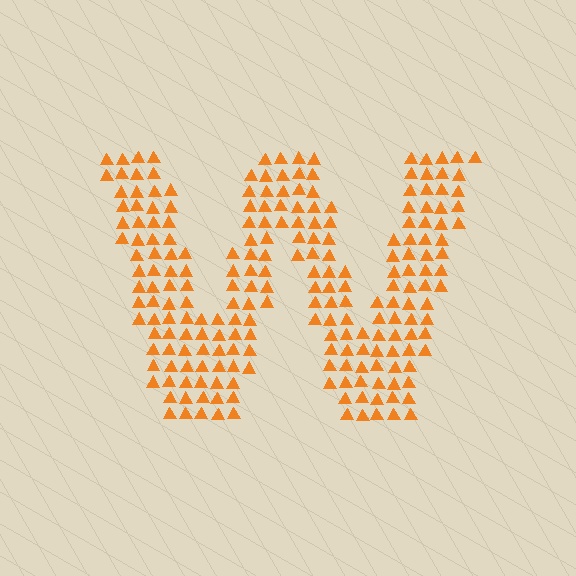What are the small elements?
The small elements are triangles.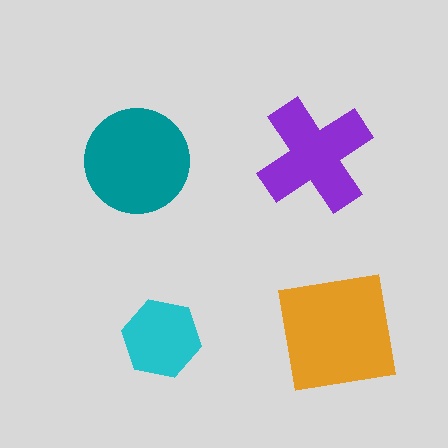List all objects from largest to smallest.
The orange square, the teal circle, the purple cross, the cyan hexagon.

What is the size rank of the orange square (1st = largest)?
1st.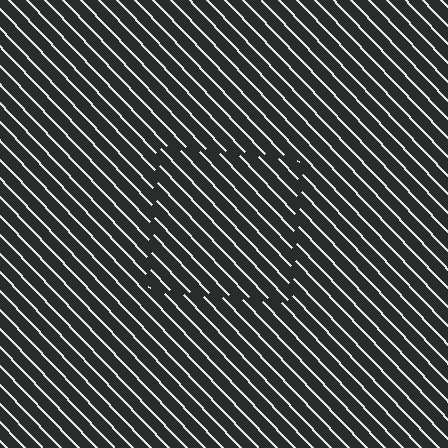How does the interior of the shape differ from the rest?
The interior of the shape contains the same grating, shifted by half a period — the contour is defined by the phase discontinuity where line-ends from the inner and outer gratings abut.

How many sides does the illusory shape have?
4 sides — the line-ends trace a square.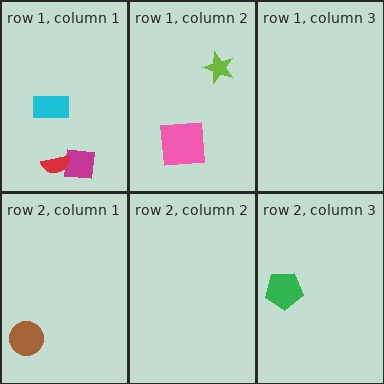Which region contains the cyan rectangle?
The row 1, column 1 region.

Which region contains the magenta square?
The row 1, column 1 region.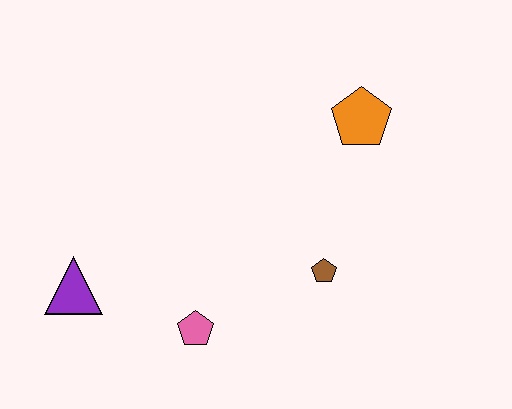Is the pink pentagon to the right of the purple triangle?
Yes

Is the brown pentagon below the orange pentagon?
Yes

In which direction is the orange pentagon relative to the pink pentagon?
The orange pentagon is above the pink pentagon.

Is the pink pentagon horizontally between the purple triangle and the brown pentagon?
Yes